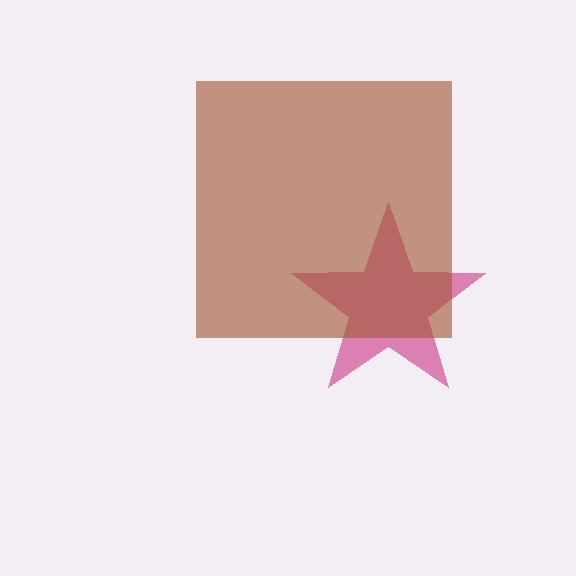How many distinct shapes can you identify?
There are 2 distinct shapes: a magenta star, a brown square.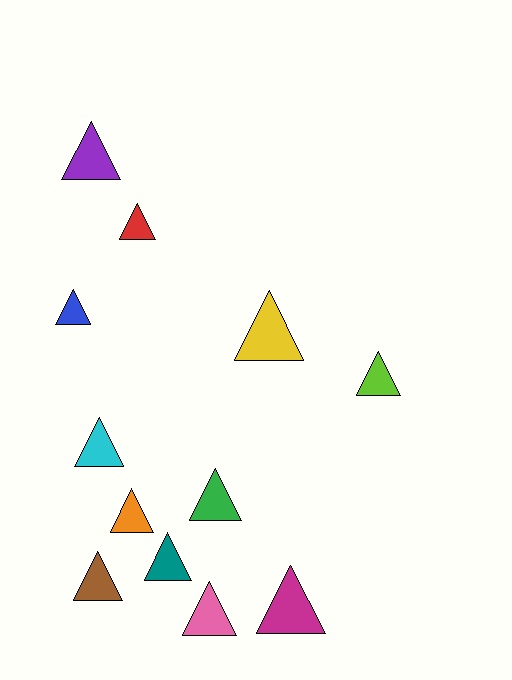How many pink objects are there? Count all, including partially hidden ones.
There is 1 pink object.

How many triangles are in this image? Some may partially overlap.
There are 12 triangles.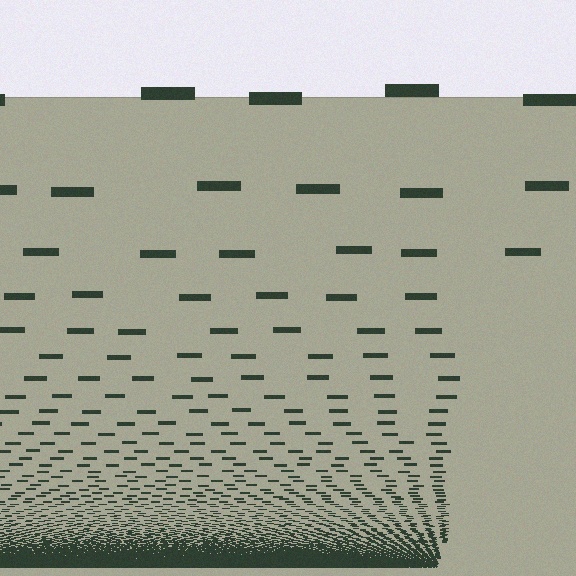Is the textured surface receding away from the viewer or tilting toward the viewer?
The surface appears to tilt toward the viewer. Texture elements get larger and sparser toward the top.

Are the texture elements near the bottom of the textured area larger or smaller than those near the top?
Smaller. The gradient is inverted — elements near the bottom are smaller and denser.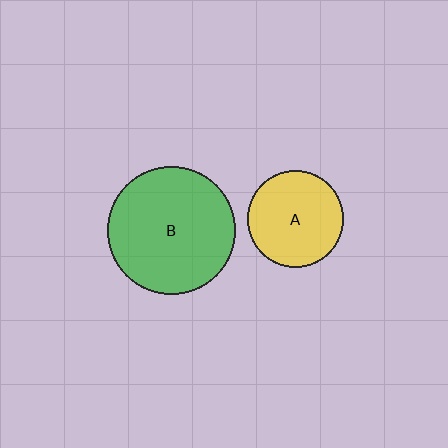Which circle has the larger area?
Circle B (green).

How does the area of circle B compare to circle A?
Approximately 1.8 times.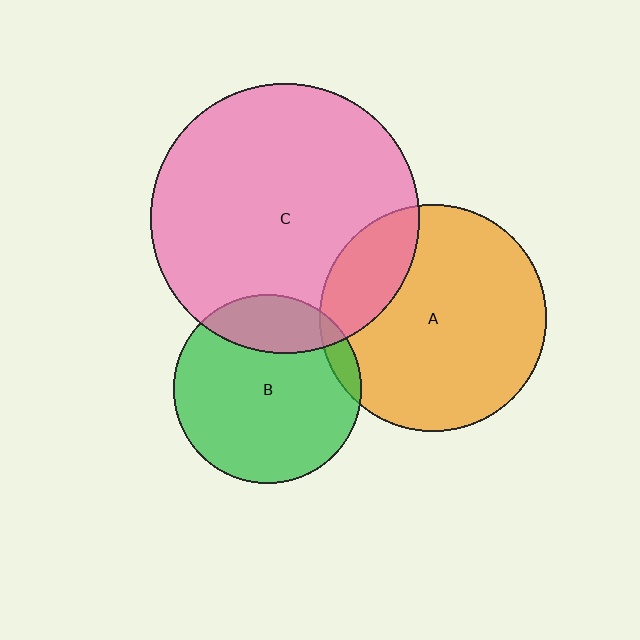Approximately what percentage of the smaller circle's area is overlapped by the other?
Approximately 20%.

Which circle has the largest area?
Circle C (pink).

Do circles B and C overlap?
Yes.